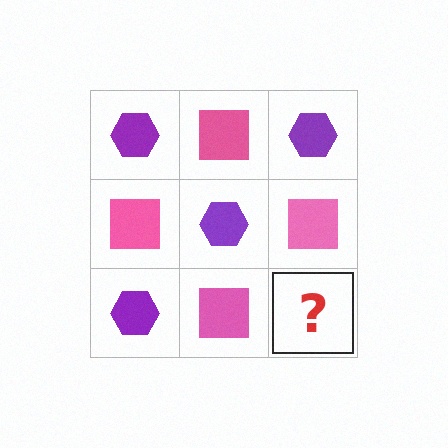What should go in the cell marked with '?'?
The missing cell should contain a purple hexagon.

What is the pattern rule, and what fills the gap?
The rule is that it alternates purple hexagon and pink square in a checkerboard pattern. The gap should be filled with a purple hexagon.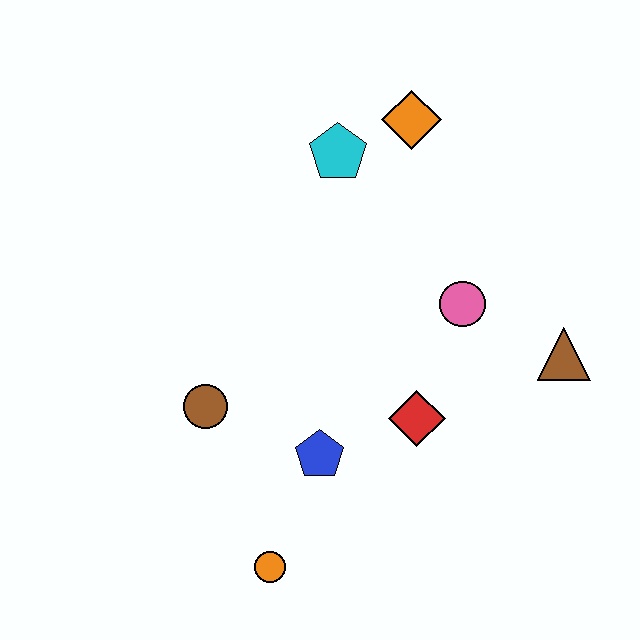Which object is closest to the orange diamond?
The cyan pentagon is closest to the orange diamond.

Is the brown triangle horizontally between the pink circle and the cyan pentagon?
No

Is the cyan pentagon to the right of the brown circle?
Yes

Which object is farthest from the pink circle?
The orange circle is farthest from the pink circle.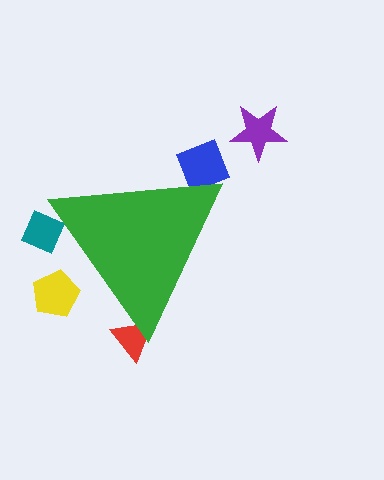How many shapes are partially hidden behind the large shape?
4 shapes are partially hidden.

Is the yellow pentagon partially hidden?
Yes, the yellow pentagon is partially hidden behind the green triangle.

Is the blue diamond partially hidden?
Yes, the blue diamond is partially hidden behind the green triangle.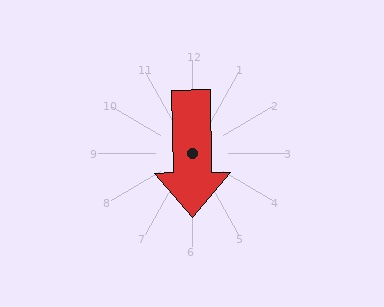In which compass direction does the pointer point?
South.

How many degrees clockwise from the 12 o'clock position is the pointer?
Approximately 179 degrees.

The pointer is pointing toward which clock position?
Roughly 6 o'clock.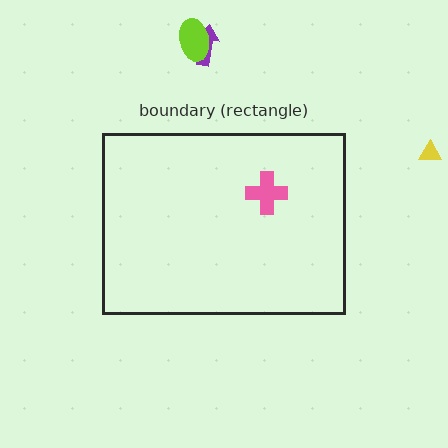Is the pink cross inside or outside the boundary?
Inside.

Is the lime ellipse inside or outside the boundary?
Outside.